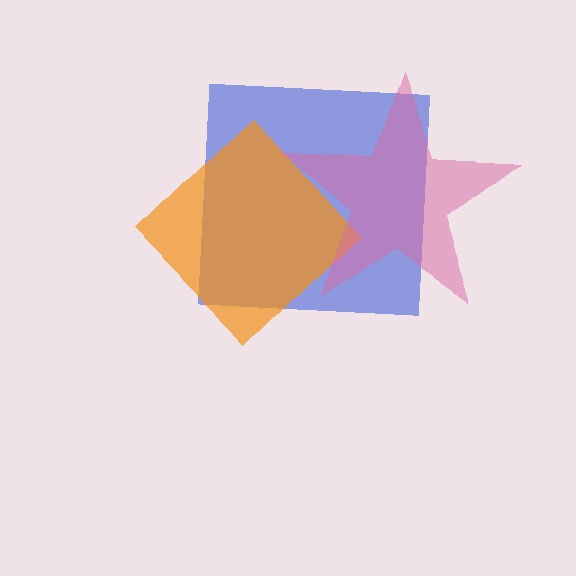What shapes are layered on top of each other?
The layered shapes are: a blue square, an orange diamond, a pink star.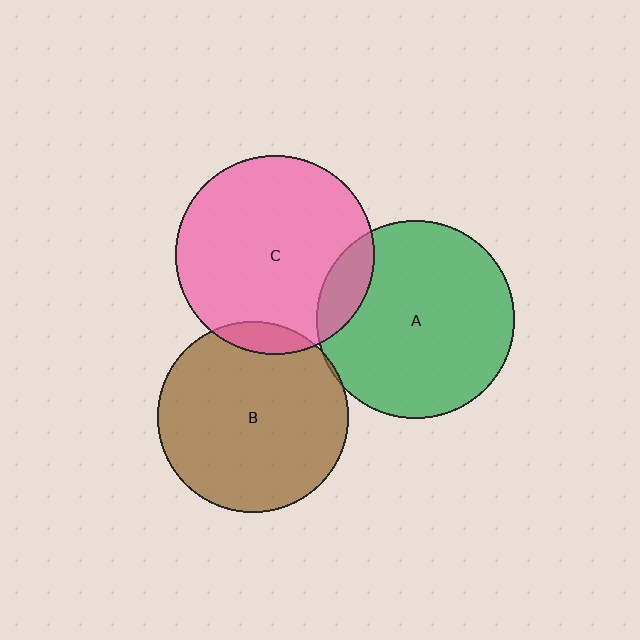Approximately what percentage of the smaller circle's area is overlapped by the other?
Approximately 5%.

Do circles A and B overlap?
Yes.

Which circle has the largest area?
Circle C (pink).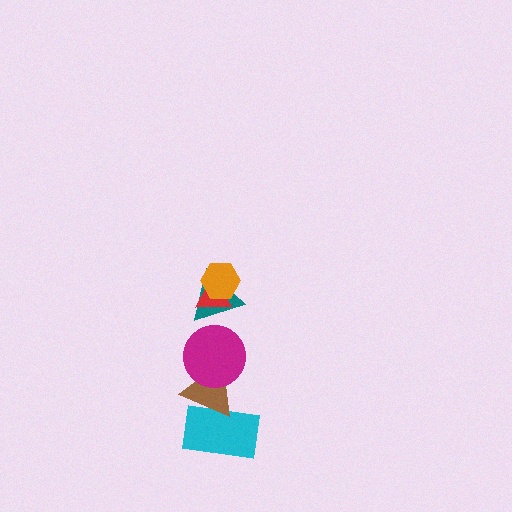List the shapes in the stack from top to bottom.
From top to bottom: the orange hexagon, the red triangle, the teal triangle, the magenta circle, the brown triangle, the cyan rectangle.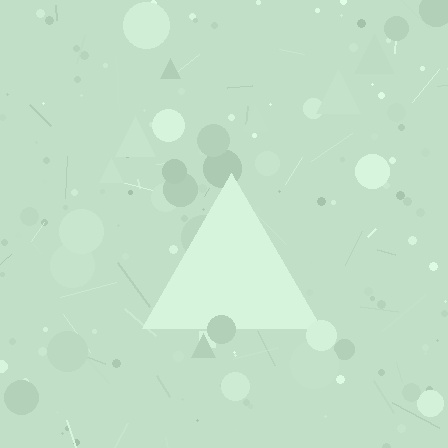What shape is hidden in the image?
A triangle is hidden in the image.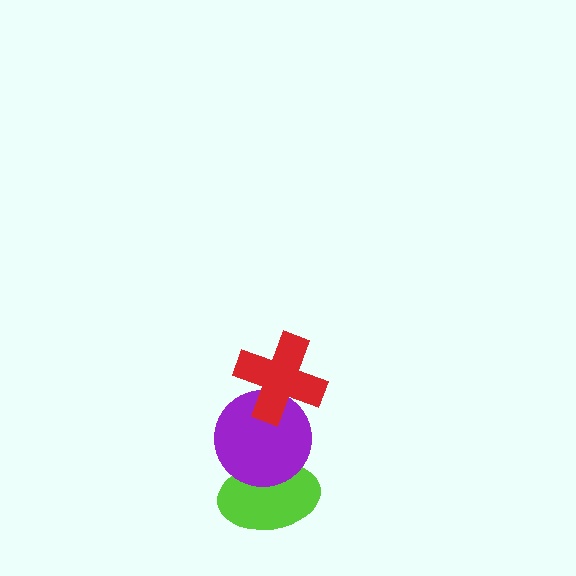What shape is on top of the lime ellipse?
The purple circle is on top of the lime ellipse.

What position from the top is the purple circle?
The purple circle is 2nd from the top.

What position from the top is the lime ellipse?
The lime ellipse is 3rd from the top.